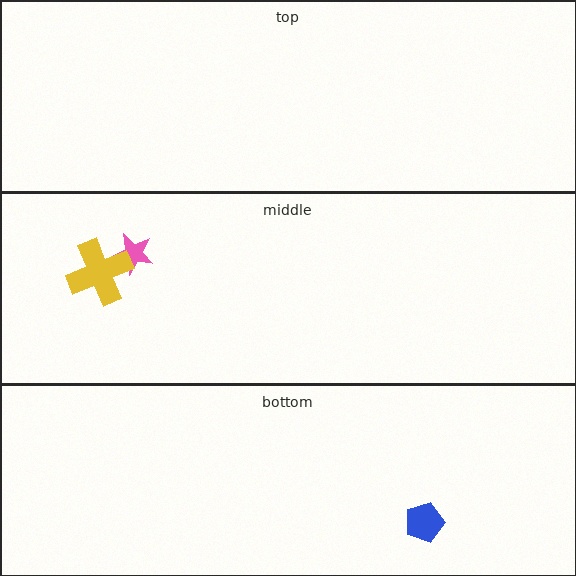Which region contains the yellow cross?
The middle region.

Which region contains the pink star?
The middle region.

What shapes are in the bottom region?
The blue pentagon.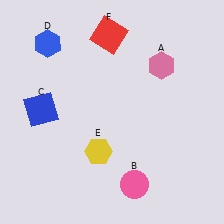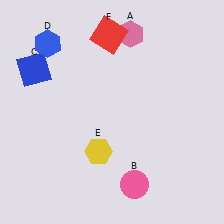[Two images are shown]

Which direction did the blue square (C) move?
The blue square (C) moved up.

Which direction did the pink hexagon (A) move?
The pink hexagon (A) moved up.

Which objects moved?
The objects that moved are: the pink hexagon (A), the blue square (C).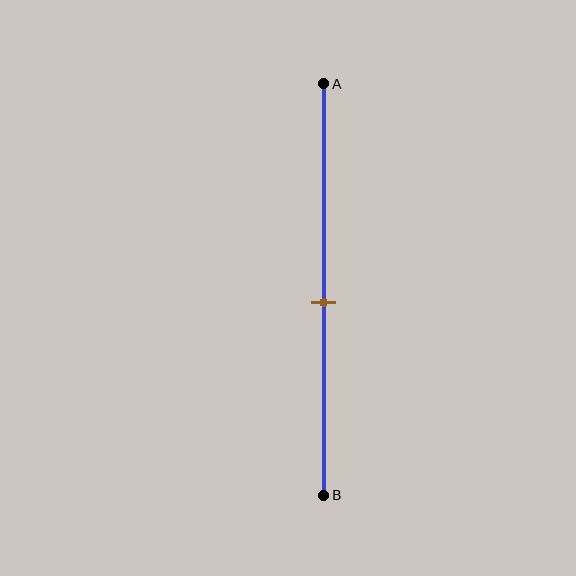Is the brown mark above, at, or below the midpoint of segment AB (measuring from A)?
The brown mark is below the midpoint of segment AB.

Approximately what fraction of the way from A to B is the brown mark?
The brown mark is approximately 55% of the way from A to B.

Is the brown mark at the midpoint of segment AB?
No, the mark is at about 55% from A, not at the 50% midpoint.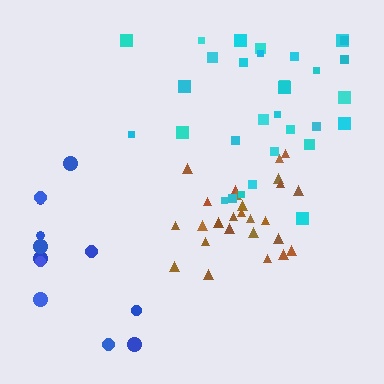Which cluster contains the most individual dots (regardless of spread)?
Cyan (32).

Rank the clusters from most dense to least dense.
brown, cyan, blue.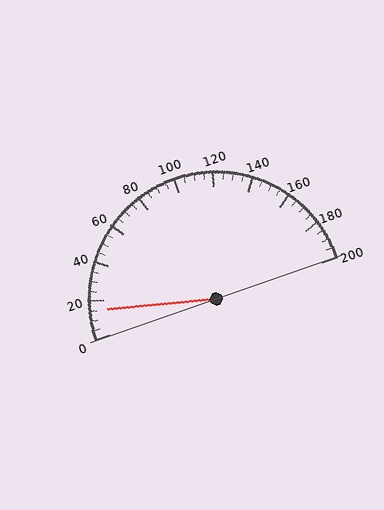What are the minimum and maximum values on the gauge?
The gauge ranges from 0 to 200.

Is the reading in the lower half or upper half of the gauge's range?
The reading is in the lower half of the range (0 to 200).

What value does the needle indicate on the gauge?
The needle indicates approximately 15.